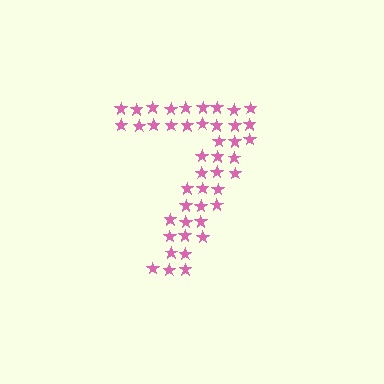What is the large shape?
The large shape is the digit 7.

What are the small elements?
The small elements are stars.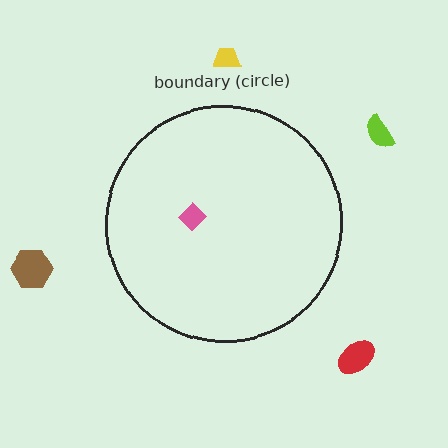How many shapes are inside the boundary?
1 inside, 4 outside.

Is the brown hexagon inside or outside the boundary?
Outside.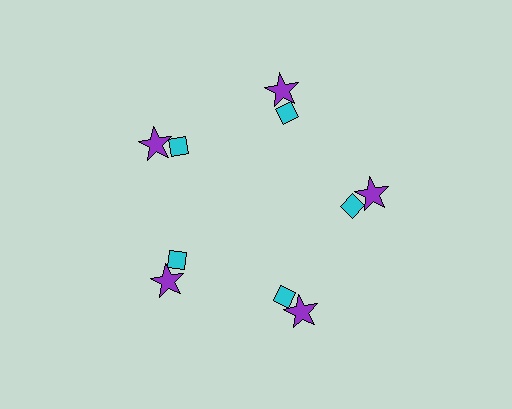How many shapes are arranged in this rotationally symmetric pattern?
There are 10 shapes, arranged in 5 groups of 2.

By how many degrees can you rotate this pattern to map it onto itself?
The pattern maps onto itself every 72 degrees of rotation.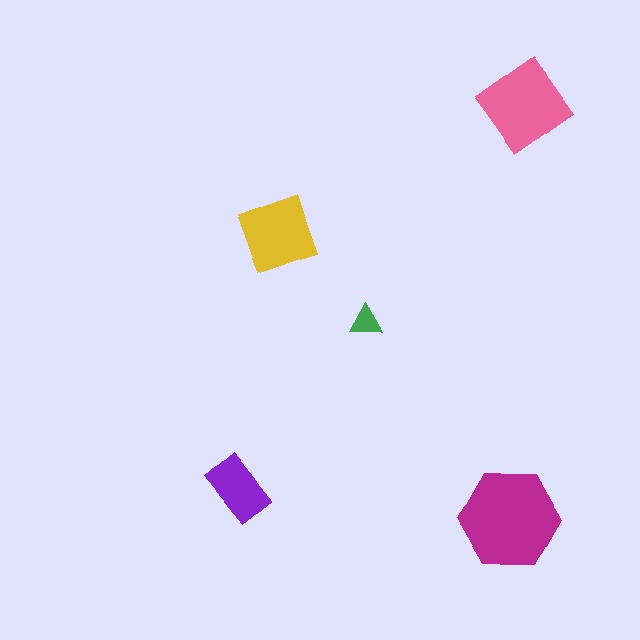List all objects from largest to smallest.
The magenta hexagon, the pink diamond, the yellow square, the purple rectangle, the green triangle.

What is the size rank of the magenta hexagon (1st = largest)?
1st.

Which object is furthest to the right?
The pink diamond is rightmost.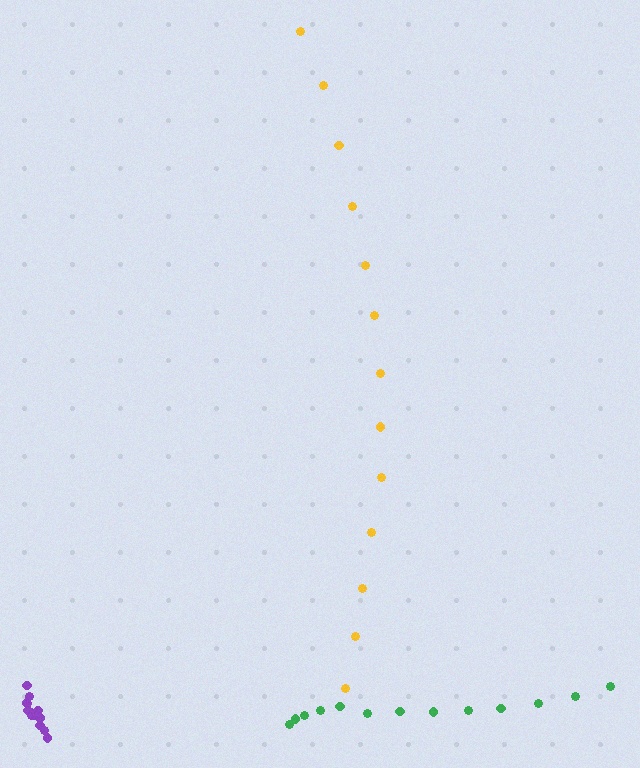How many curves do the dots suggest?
There are 3 distinct paths.